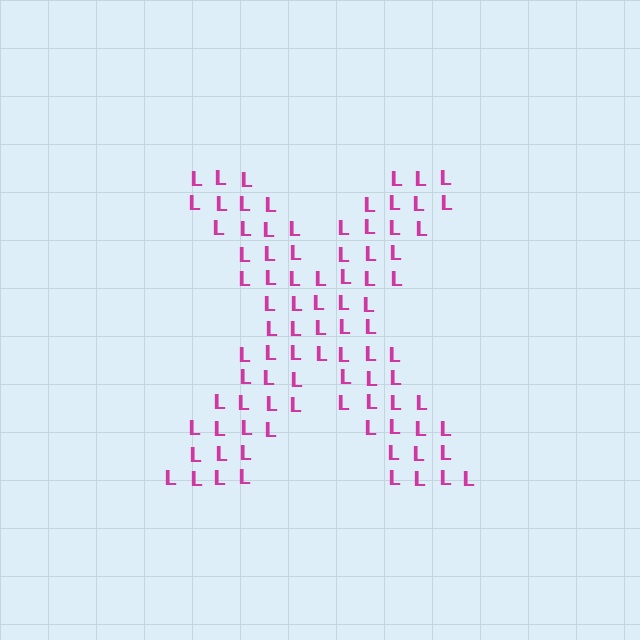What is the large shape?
The large shape is the letter X.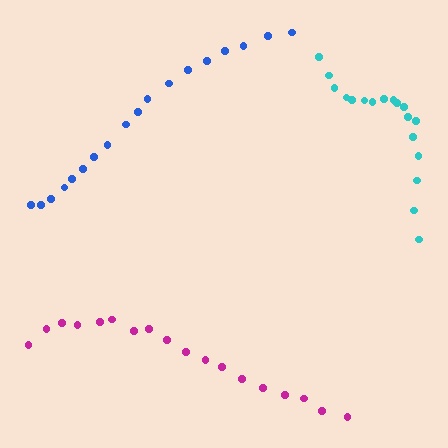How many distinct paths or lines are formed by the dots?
There are 3 distinct paths.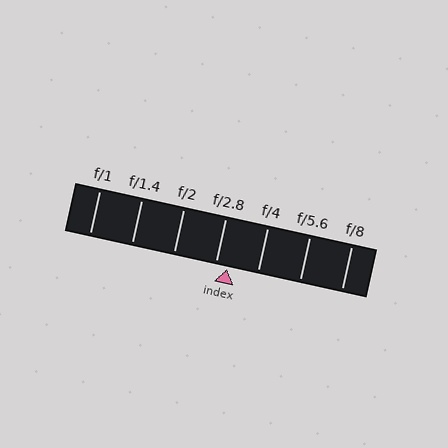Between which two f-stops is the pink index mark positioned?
The index mark is between f/2.8 and f/4.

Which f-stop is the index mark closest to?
The index mark is closest to f/2.8.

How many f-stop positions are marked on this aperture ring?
There are 7 f-stop positions marked.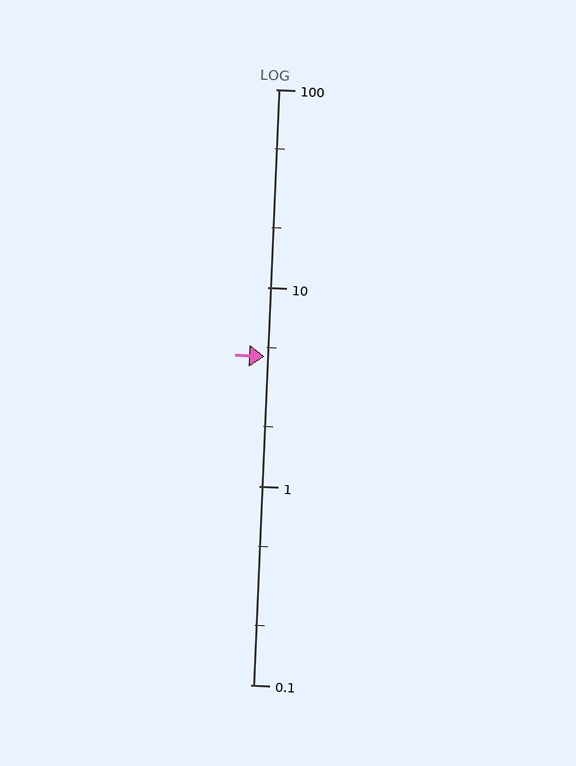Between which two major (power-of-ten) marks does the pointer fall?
The pointer is between 1 and 10.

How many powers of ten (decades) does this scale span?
The scale spans 3 decades, from 0.1 to 100.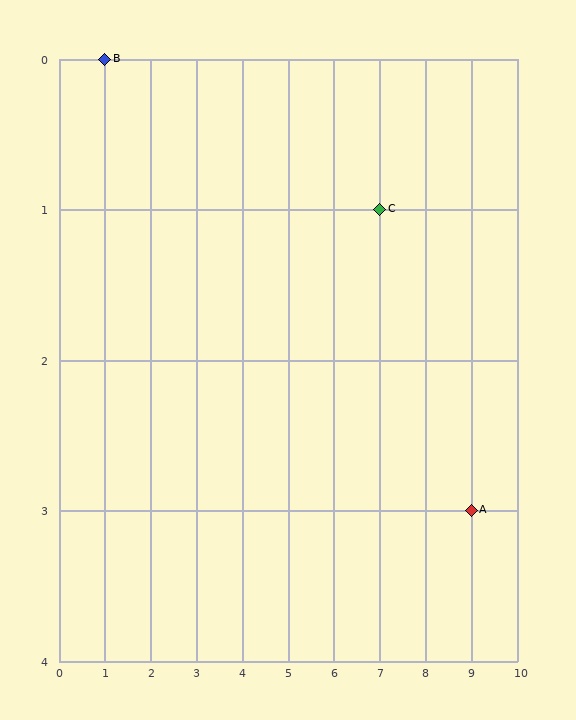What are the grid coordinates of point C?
Point C is at grid coordinates (7, 1).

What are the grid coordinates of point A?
Point A is at grid coordinates (9, 3).